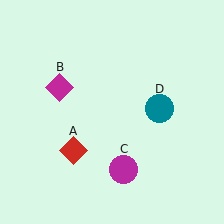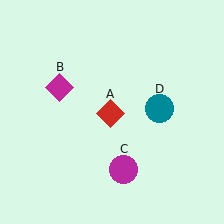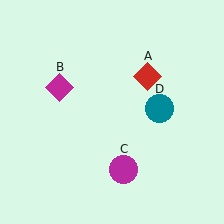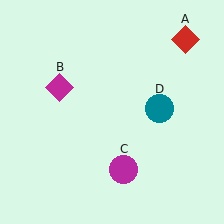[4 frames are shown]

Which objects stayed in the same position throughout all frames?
Magenta diamond (object B) and magenta circle (object C) and teal circle (object D) remained stationary.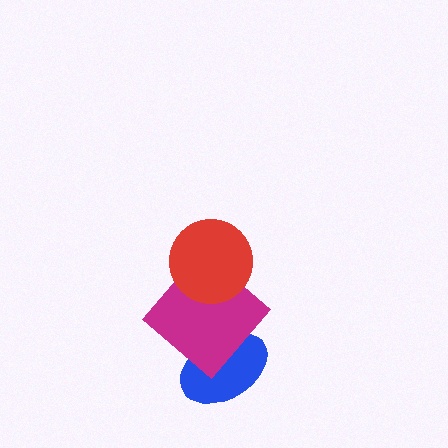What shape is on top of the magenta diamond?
The red circle is on top of the magenta diamond.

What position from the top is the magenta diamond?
The magenta diamond is 2nd from the top.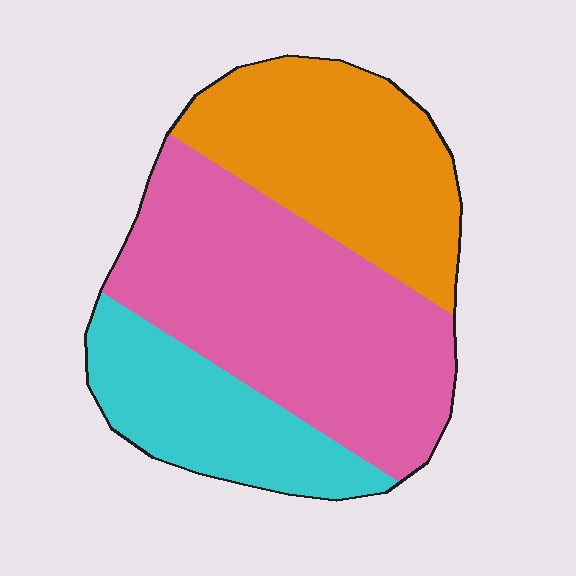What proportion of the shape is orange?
Orange takes up about one third (1/3) of the shape.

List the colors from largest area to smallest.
From largest to smallest: pink, orange, cyan.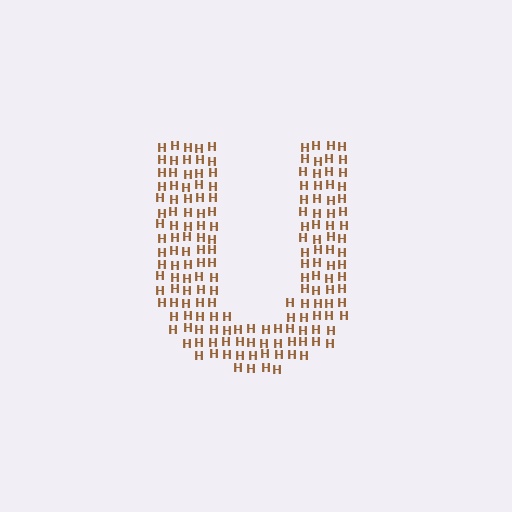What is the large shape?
The large shape is the letter U.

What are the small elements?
The small elements are letter H's.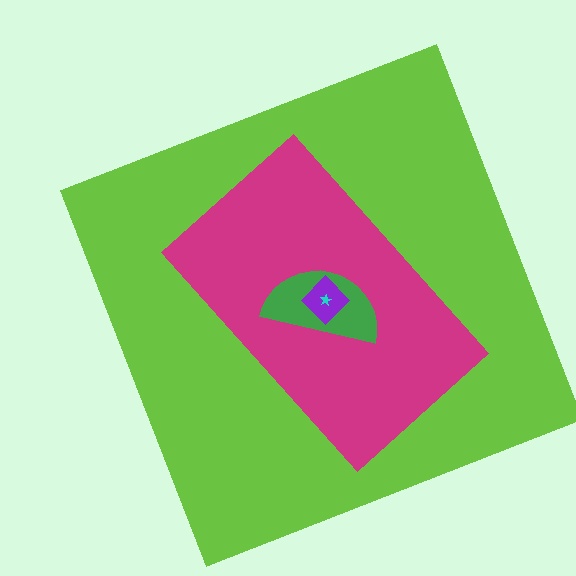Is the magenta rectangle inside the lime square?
Yes.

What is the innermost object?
The cyan star.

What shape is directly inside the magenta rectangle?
The green semicircle.